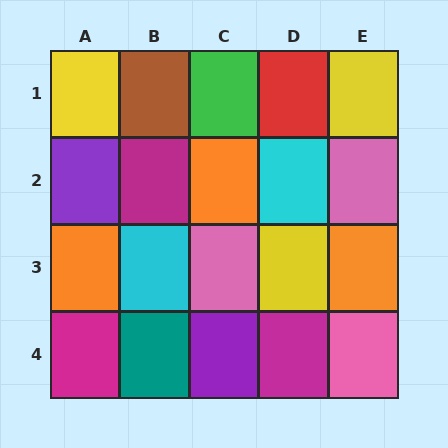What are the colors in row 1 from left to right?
Yellow, brown, green, red, yellow.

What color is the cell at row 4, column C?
Purple.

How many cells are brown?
1 cell is brown.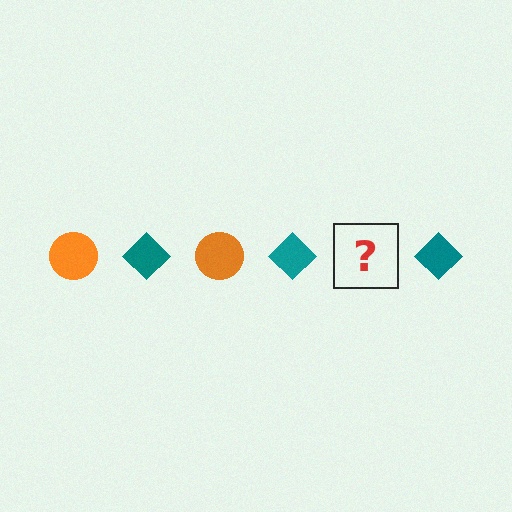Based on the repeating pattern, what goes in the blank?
The blank should be an orange circle.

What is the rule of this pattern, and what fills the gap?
The rule is that the pattern alternates between orange circle and teal diamond. The gap should be filled with an orange circle.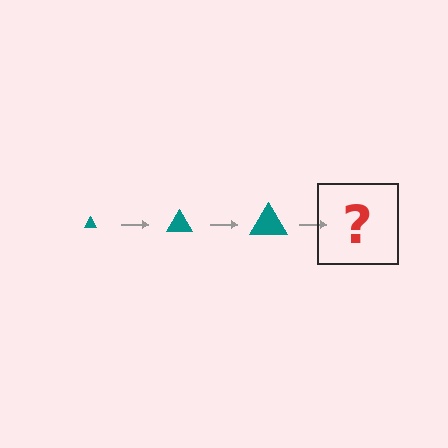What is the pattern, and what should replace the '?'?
The pattern is that the triangle gets progressively larger each step. The '?' should be a teal triangle, larger than the previous one.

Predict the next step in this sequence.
The next step is a teal triangle, larger than the previous one.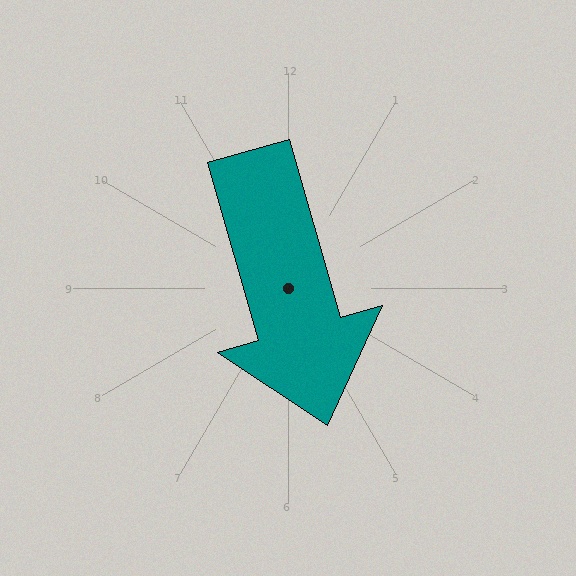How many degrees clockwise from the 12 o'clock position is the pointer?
Approximately 164 degrees.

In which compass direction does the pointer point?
South.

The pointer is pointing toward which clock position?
Roughly 5 o'clock.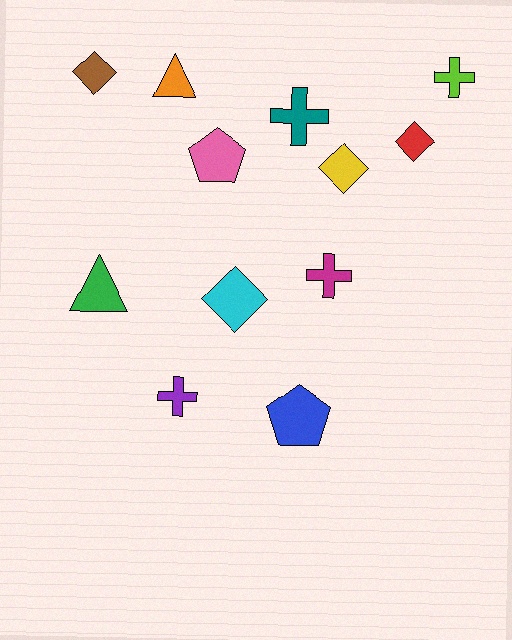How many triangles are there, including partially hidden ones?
There are 2 triangles.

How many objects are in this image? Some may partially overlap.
There are 12 objects.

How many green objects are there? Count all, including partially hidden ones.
There is 1 green object.